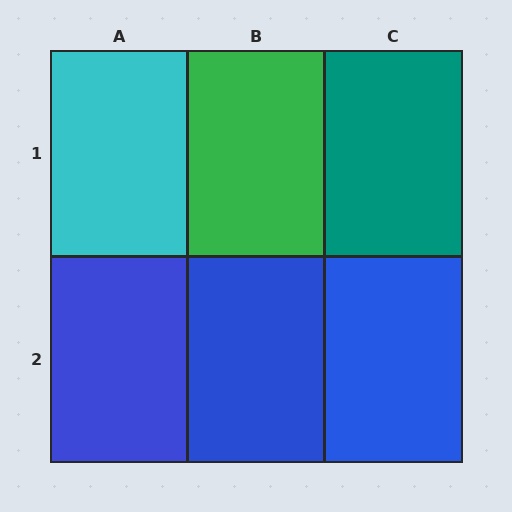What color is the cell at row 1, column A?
Cyan.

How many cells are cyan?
1 cell is cyan.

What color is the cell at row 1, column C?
Teal.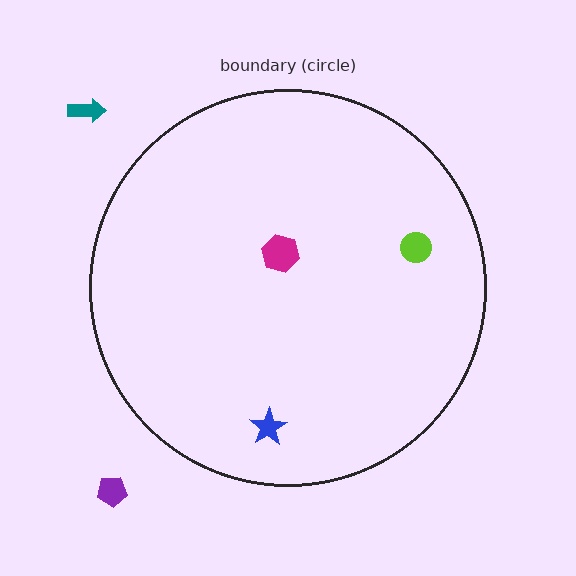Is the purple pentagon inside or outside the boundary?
Outside.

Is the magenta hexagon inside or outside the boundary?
Inside.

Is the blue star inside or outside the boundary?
Inside.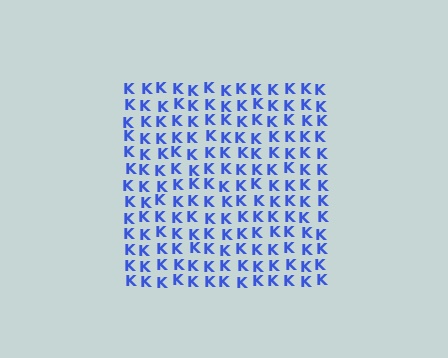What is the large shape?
The large shape is a square.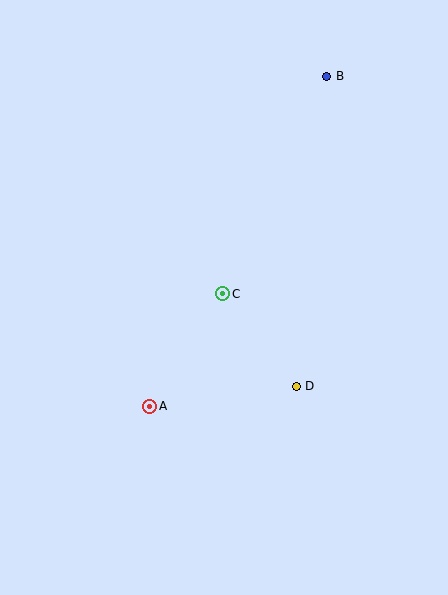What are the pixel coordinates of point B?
Point B is at (327, 76).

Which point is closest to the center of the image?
Point C at (223, 294) is closest to the center.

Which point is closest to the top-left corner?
Point B is closest to the top-left corner.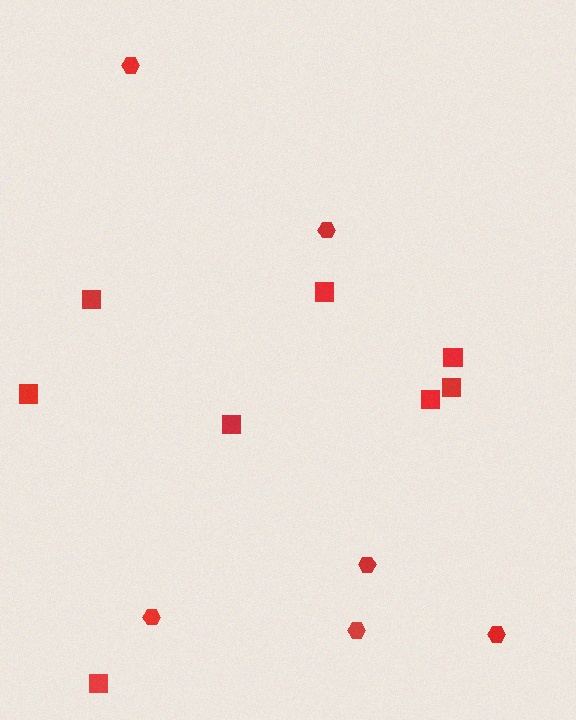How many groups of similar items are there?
There are 2 groups: one group of hexagons (6) and one group of squares (8).